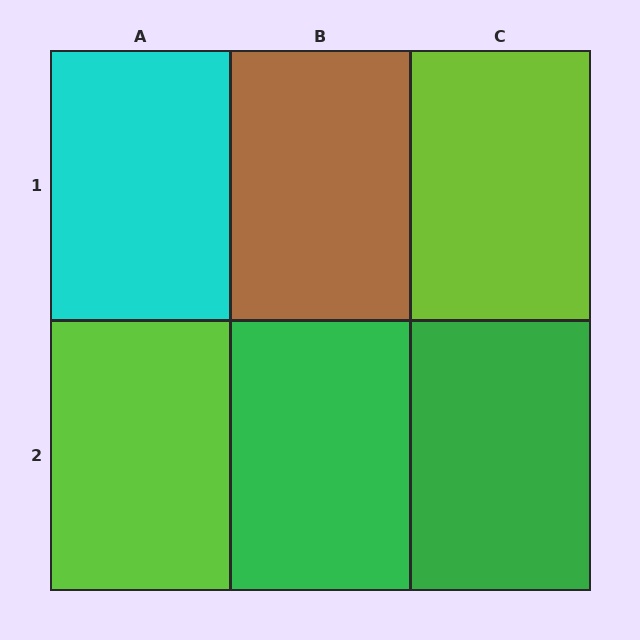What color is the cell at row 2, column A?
Lime.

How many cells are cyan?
1 cell is cyan.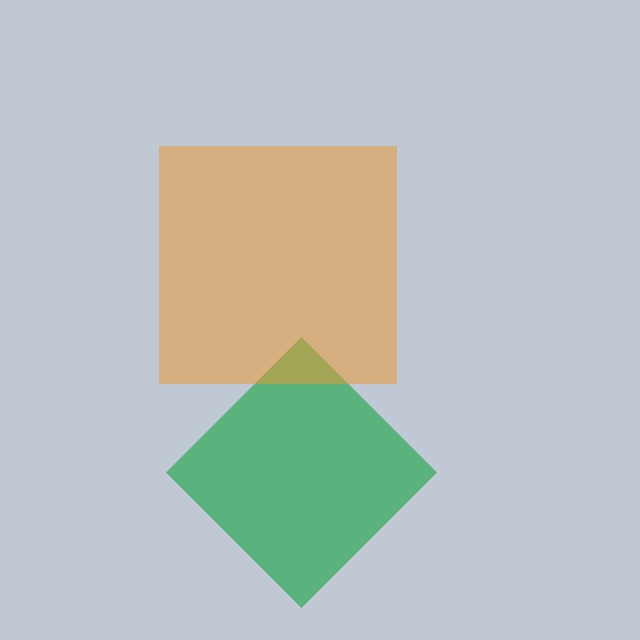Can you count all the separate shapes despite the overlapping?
Yes, there are 2 separate shapes.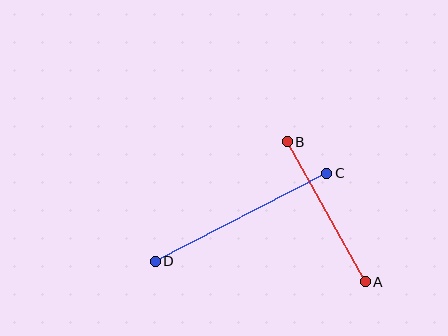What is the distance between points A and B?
The distance is approximately 160 pixels.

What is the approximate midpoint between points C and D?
The midpoint is at approximately (241, 217) pixels.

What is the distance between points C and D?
The distance is approximately 193 pixels.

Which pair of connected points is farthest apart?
Points C and D are farthest apart.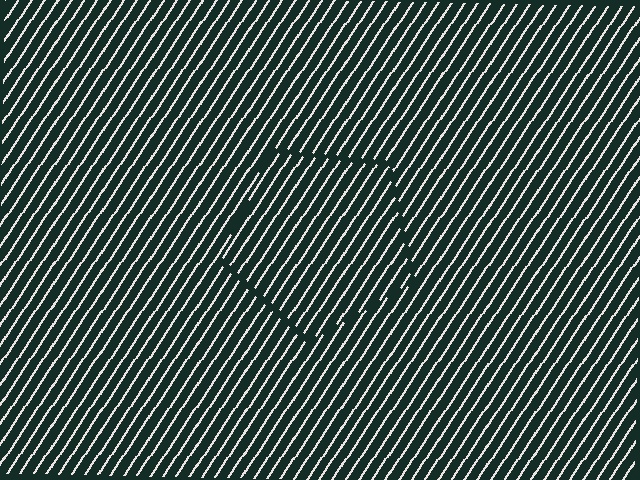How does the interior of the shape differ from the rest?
The interior of the shape contains the same grating, shifted by half a period — the contour is defined by the phase discontinuity where line-ends from the inner and outer gratings abut.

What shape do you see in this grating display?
An illusory pentagon. The interior of the shape contains the same grating, shifted by half a period — the contour is defined by the phase discontinuity where line-ends from the inner and outer gratings abut.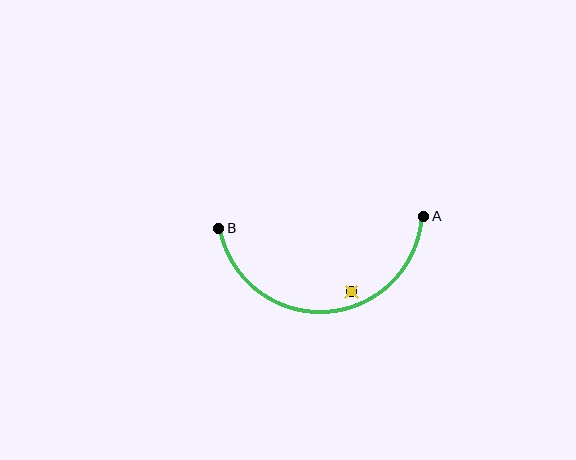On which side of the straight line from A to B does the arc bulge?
The arc bulges below the straight line connecting A and B.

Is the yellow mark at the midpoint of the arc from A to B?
No — the yellow mark does not lie on the arc at all. It sits slightly inside the curve.